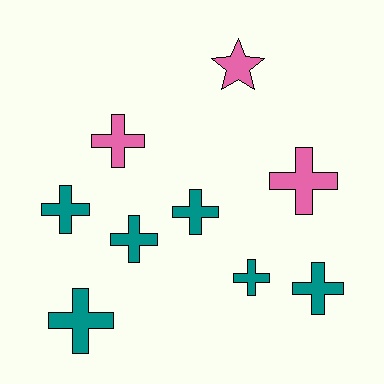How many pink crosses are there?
There are 2 pink crosses.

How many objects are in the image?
There are 9 objects.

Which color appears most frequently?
Teal, with 6 objects.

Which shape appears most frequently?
Cross, with 8 objects.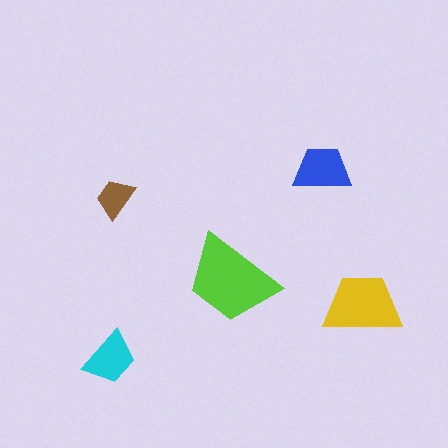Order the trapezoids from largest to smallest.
the lime one, the yellow one, the blue one, the cyan one, the brown one.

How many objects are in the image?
There are 5 objects in the image.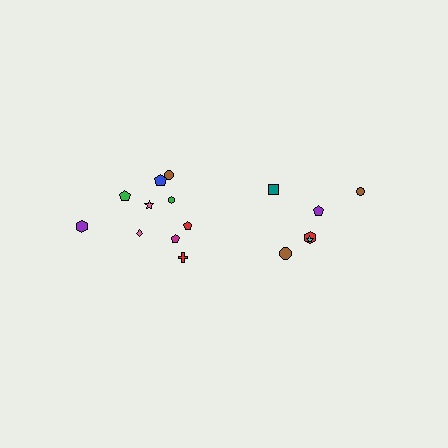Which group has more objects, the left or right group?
The left group.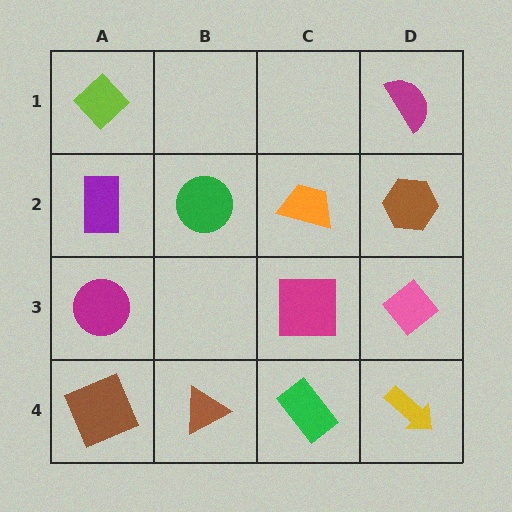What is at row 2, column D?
A brown hexagon.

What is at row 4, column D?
A yellow arrow.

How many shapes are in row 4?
4 shapes.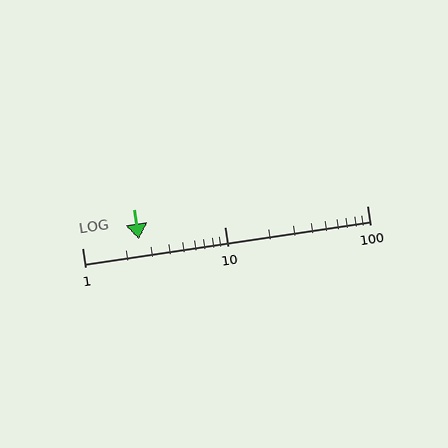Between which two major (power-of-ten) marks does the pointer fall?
The pointer is between 1 and 10.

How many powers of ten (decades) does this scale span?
The scale spans 2 decades, from 1 to 100.